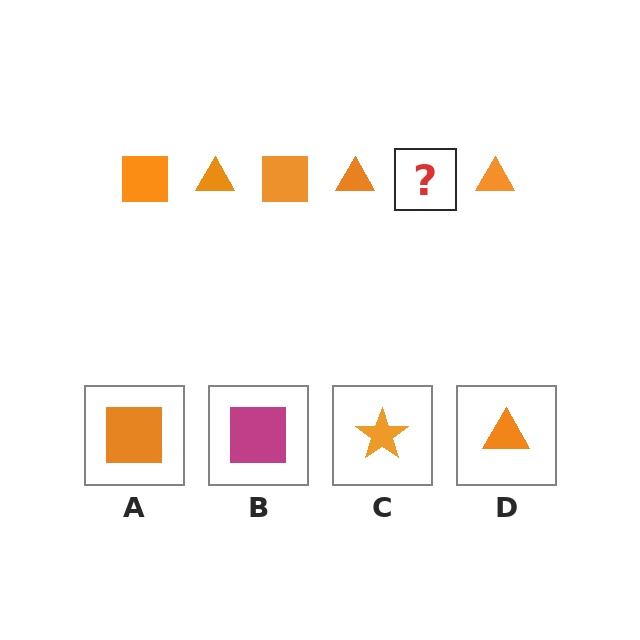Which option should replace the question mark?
Option A.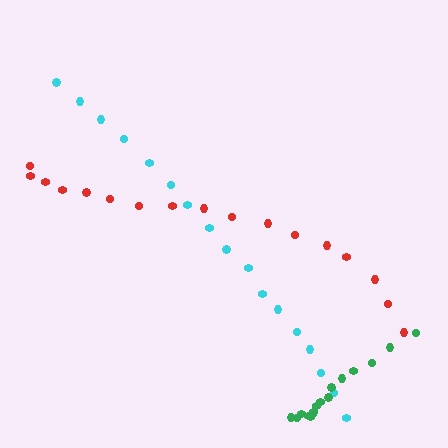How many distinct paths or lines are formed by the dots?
There are 3 distinct paths.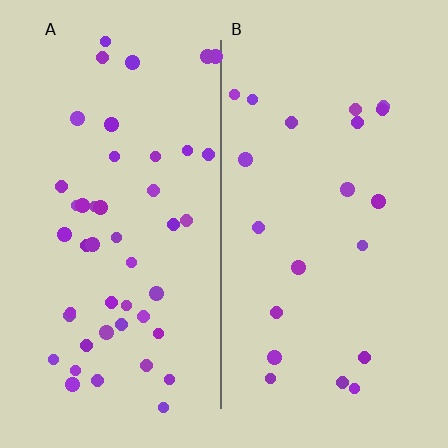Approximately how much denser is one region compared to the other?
Approximately 2.2× — region A over region B.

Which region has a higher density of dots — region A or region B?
A (the left).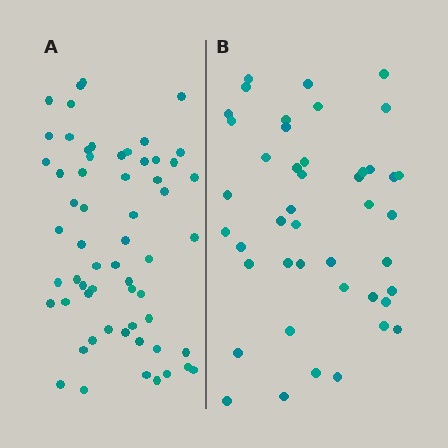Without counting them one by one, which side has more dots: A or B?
Region A (the left region) has more dots.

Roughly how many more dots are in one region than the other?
Region A has approximately 15 more dots than region B.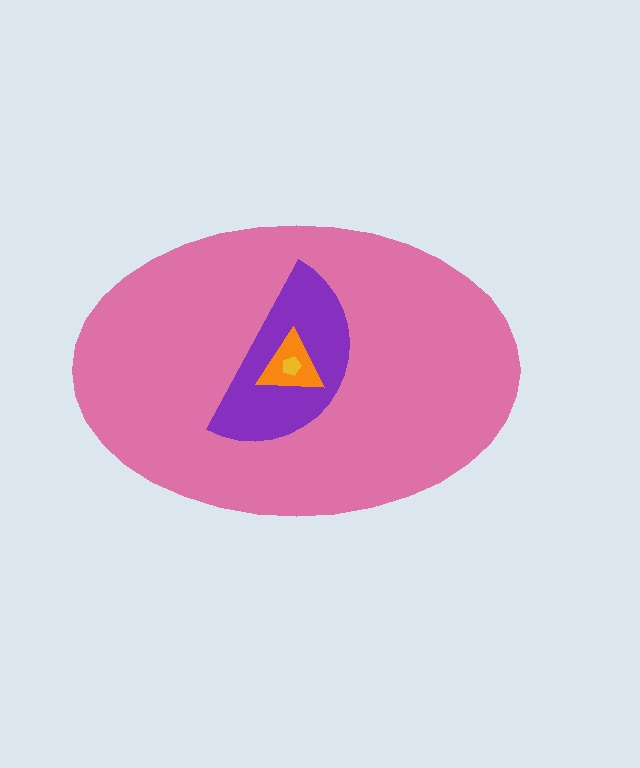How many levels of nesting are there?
4.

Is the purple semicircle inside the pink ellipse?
Yes.